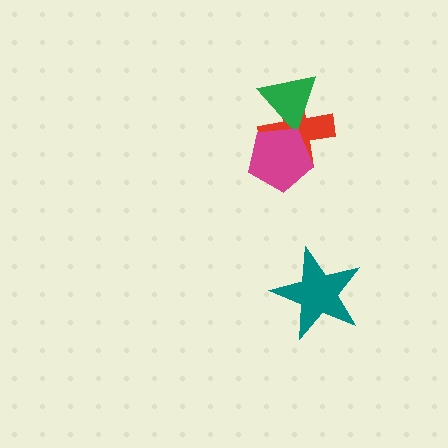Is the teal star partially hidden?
No, no other shape covers it.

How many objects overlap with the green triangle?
2 objects overlap with the green triangle.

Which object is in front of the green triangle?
The magenta pentagon is in front of the green triangle.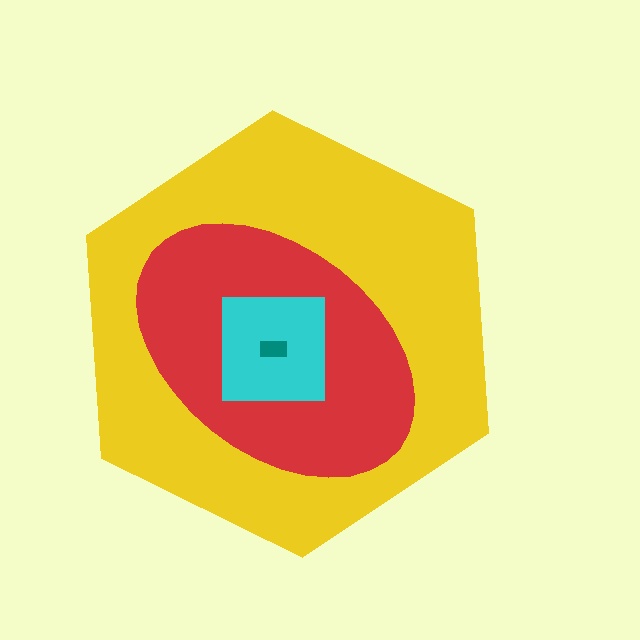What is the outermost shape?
The yellow hexagon.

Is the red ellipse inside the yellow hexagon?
Yes.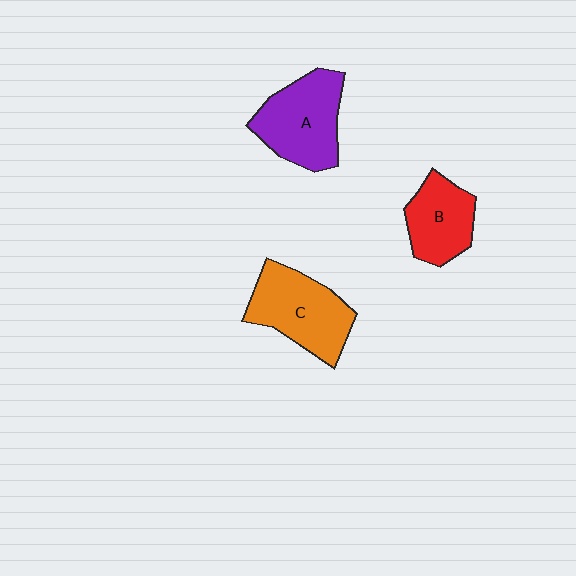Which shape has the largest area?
Shape C (orange).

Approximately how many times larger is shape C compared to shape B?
Approximately 1.4 times.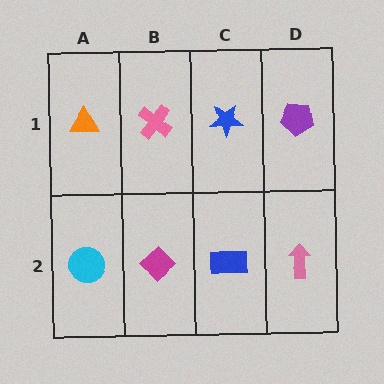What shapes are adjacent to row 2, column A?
An orange triangle (row 1, column A), a magenta diamond (row 2, column B).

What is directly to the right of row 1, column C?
A purple pentagon.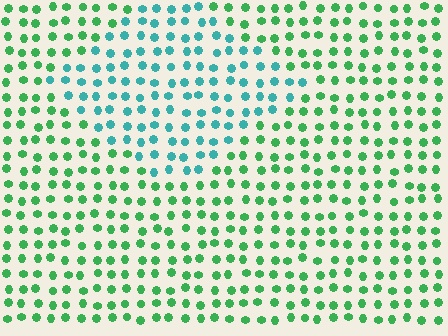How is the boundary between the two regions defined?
The boundary is defined purely by a slight shift in hue (about 44 degrees). Spacing, size, and orientation are identical on both sides.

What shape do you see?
I see a diamond.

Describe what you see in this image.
The image is filled with small green elements in a uniform arrangement. A diamond-shaped region is visible where the elements are tinted to a slightly different hue, forming a subtle color boundary.